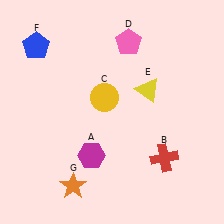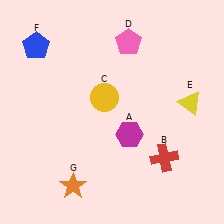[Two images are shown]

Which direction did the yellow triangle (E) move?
The yellow triangle (E) moved right.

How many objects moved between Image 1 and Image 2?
2 objects moved between the two images.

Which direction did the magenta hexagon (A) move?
The magenta hexagon (A) moved right.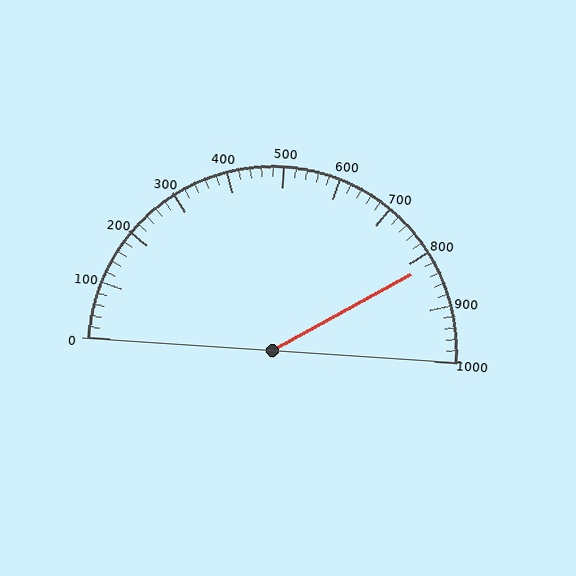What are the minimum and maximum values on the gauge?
The gauge ranges from 0 to 1000.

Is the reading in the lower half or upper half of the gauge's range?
The reading is in the upper half of the range (0 to 1000).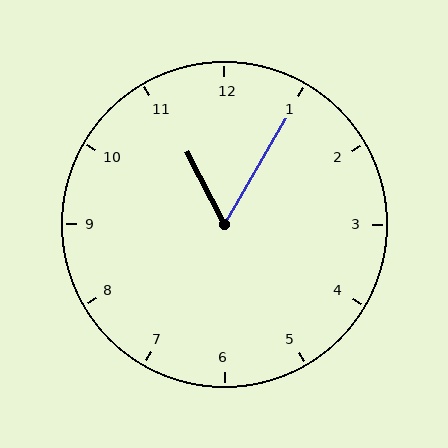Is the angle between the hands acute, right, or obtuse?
It is acute.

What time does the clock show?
11:05.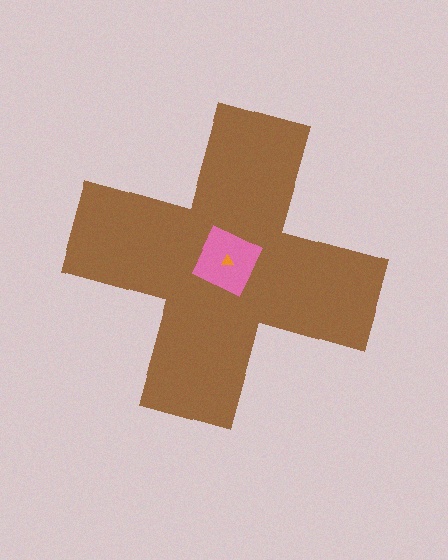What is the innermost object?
The orange triangle.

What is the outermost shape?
The brown cross.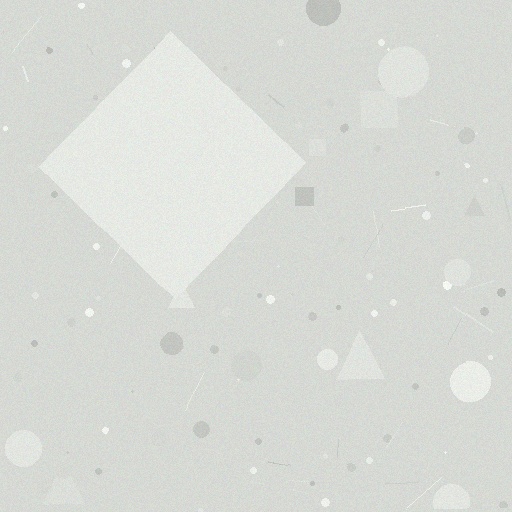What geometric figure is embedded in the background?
A diamond is embedded in the background.